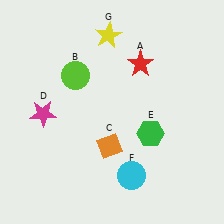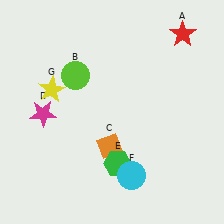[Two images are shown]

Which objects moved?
The objects that moved are: the red star (A), the green hexagon (E), the yellow star (G).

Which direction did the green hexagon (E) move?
The green hexagon (E) moved left.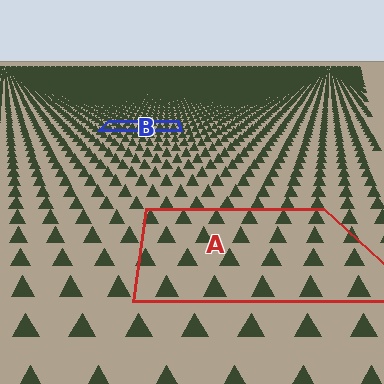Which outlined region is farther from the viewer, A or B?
Region B is farther from the viewer — the texture elements inside it appear smaller and more densely packed.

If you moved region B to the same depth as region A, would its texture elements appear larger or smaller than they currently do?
They would appear larger. At a closer depth, the same texture elements are projected at a bigger on-screen size.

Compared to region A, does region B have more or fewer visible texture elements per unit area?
Region B has more texture elements per unit area — they are packed more densely because it is farther away.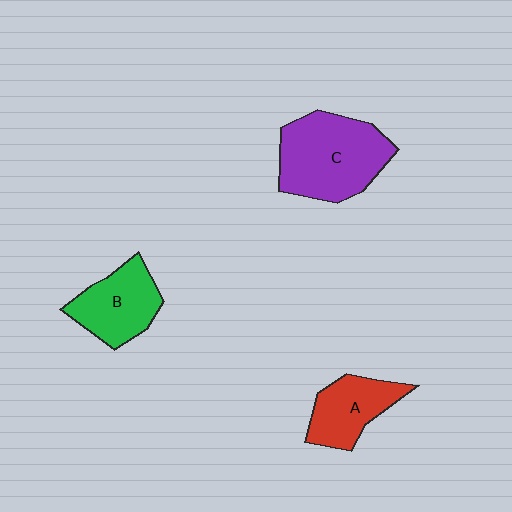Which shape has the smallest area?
Shape A (red).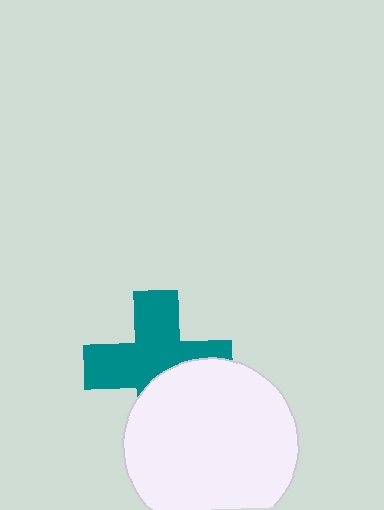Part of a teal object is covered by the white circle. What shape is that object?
It is a cross.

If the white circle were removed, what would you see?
You would see the complete teal cross.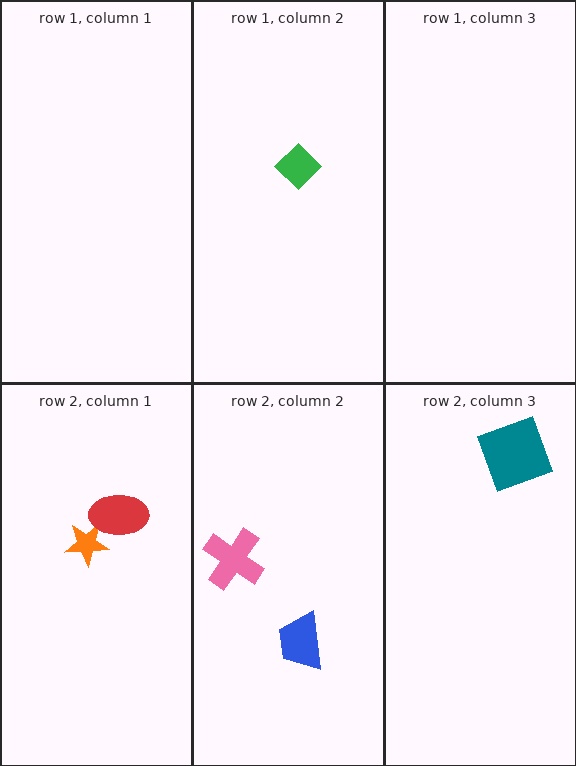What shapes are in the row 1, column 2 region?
The green diamond.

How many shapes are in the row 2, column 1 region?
2.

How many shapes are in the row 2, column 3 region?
1.